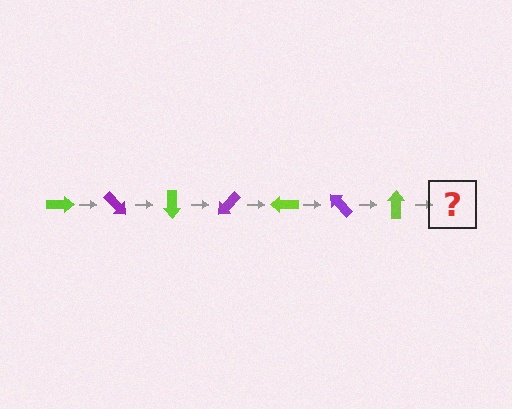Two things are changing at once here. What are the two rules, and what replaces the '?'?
The two rules are that it rotates 45 degrees each step and the color cycles through lime and purple. The '?' should be a purple arrow, rotated 315 degrees from the start.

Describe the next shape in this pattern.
It should be a purple arrow, rotated 315 degrees from the start.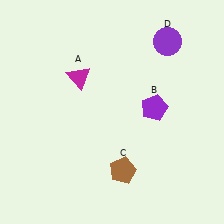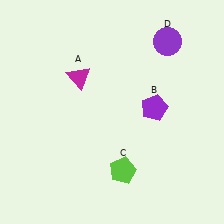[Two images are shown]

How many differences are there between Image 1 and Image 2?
There is 1 difference between the two images.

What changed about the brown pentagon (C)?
In Image 1, C is brown. In Image 2, it changed to lime.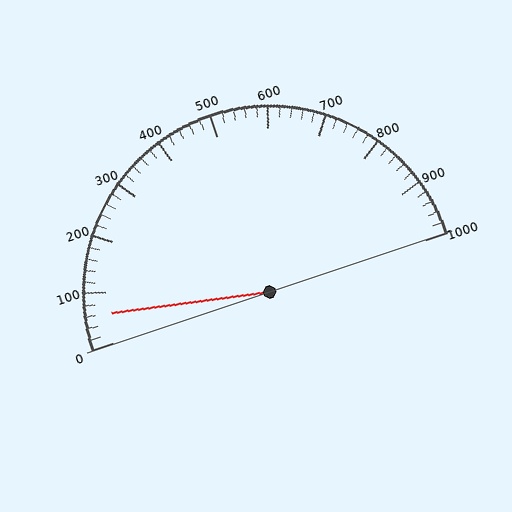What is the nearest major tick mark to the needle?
The nearest major tick mark is 100.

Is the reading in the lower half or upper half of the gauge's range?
The reading is in the lower half of the range (0 to 1000).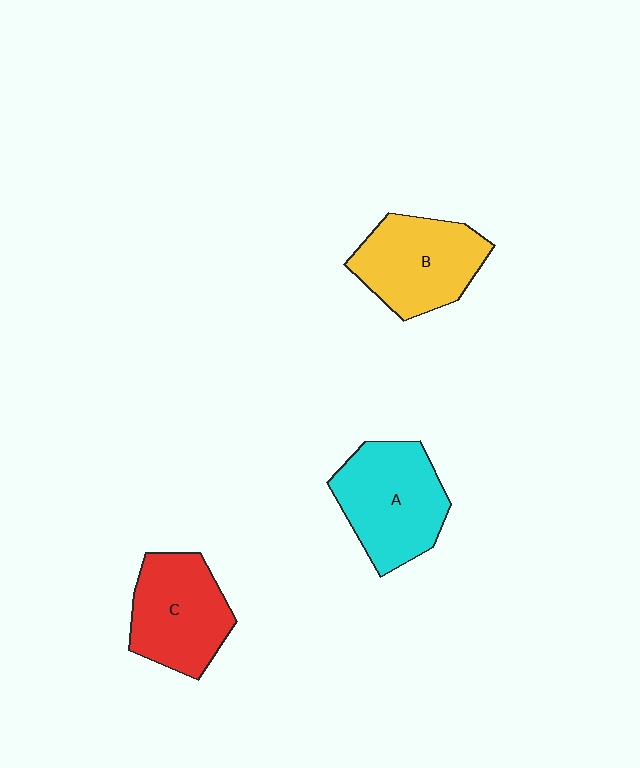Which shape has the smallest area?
Shape C (red).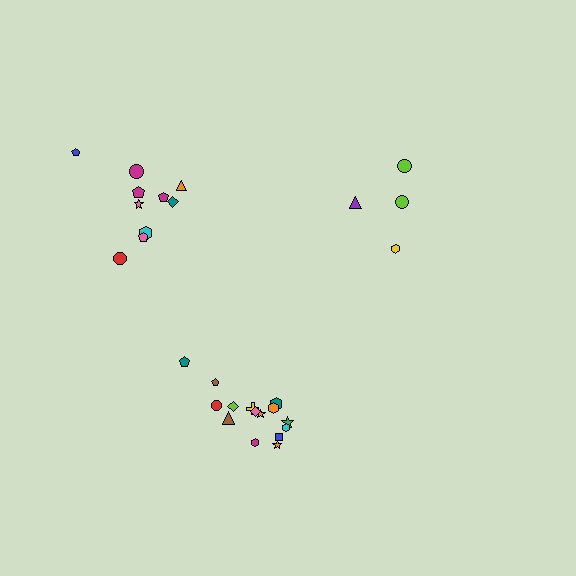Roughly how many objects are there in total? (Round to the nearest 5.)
Roughly 30 objects in total.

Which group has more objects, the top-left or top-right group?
The top-left group.